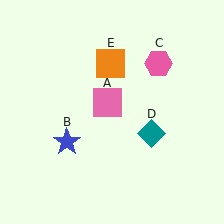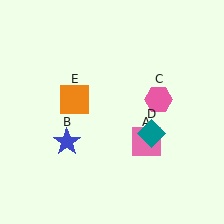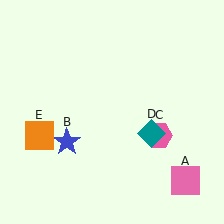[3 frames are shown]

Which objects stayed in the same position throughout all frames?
Blue star (object B) and teal diamond (object D) remained stationary.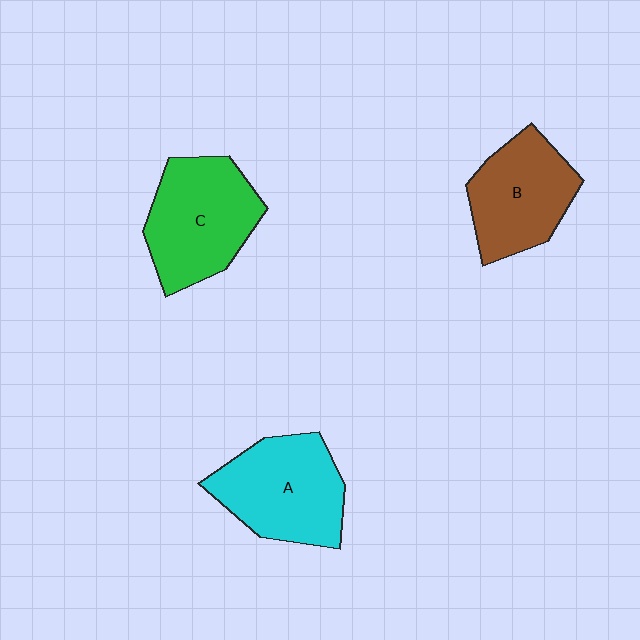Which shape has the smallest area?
Shape B (brown).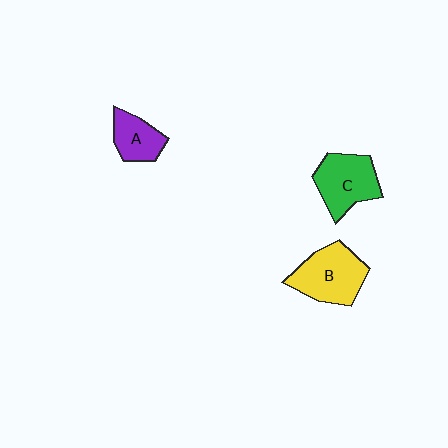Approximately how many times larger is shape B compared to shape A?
Approximately 1.7 times.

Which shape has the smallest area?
Shape A (purple).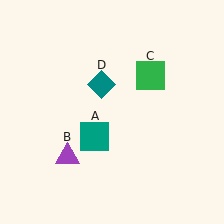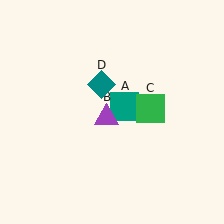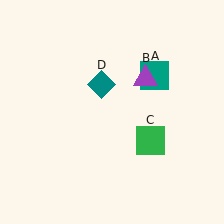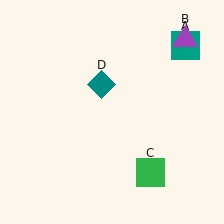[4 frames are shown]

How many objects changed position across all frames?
3 objects changed position: teal square (object A), purple triangle (object B), green square (object C).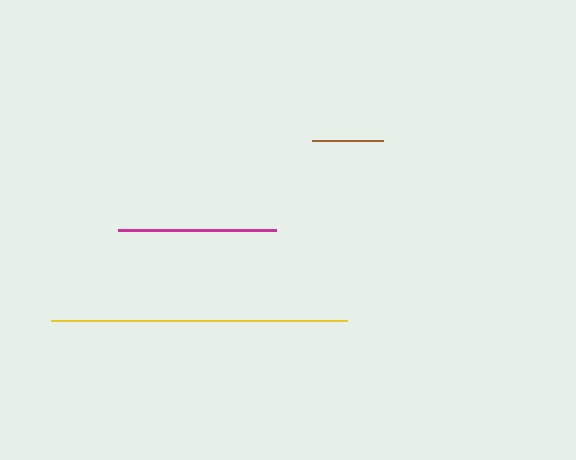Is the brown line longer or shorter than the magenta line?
The magenta line is longer than the brown line.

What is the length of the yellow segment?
The yellow segment is approximately 296 pixels long.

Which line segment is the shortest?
The brown line is the shortest at approximately 70 pixels.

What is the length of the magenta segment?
The magenta segment is approximately 158 pixels long.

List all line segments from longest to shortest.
From longest to shortest: yellow, magenta, brown.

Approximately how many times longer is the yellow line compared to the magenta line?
The yellow line is approximately 1.9 times the length of the magenta line.